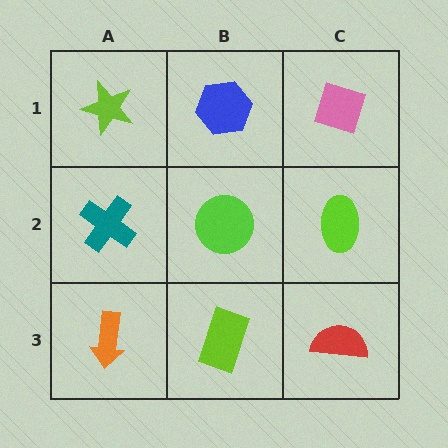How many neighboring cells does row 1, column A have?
2.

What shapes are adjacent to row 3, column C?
A lime ellipse (row 2, column C), a lime rectangle (row 3, column B).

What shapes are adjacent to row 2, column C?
A pink diamond (row 1, column C), a red semicircle (row 3, column C), a lime circle (row 2, column B).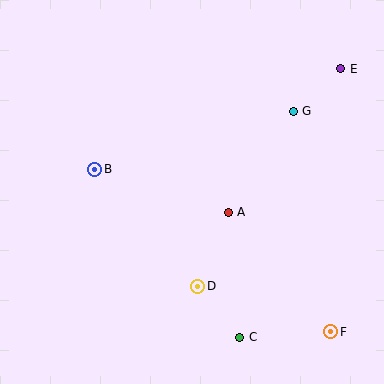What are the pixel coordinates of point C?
Point C is at (240, 337).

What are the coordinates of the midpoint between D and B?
The midpoint between D and B is at (146, 228).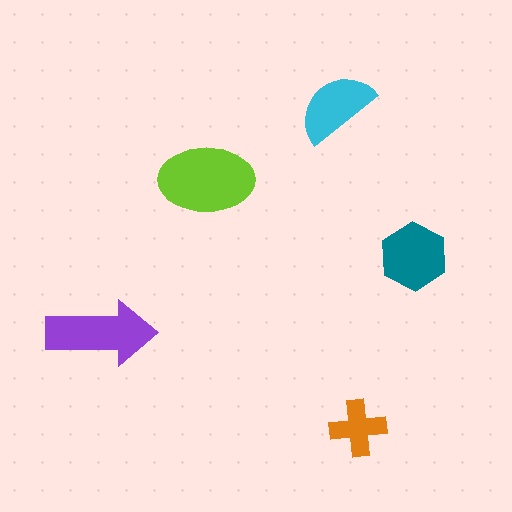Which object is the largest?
The lime ellipse.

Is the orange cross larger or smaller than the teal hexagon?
Smaller.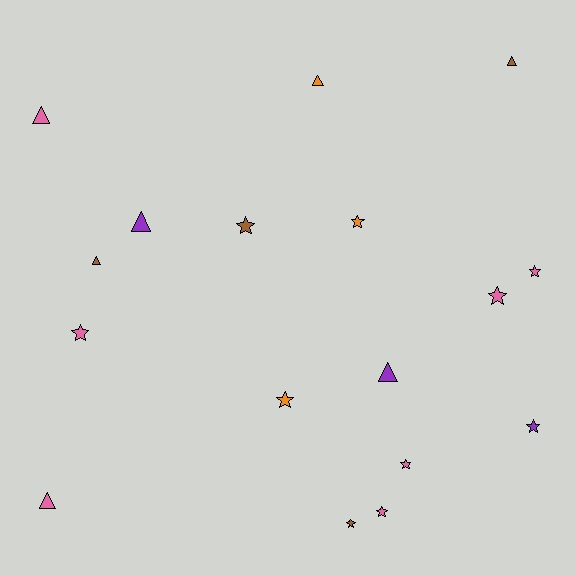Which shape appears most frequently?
Star, with 10 objects.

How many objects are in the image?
There are 17 objects.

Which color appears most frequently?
Pink, with 7 objects.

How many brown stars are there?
There are 2 brown stars.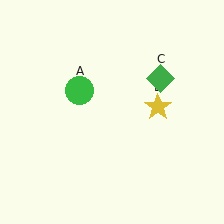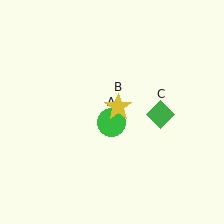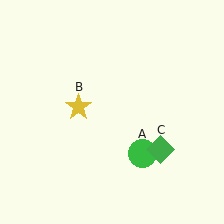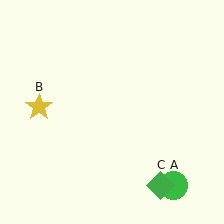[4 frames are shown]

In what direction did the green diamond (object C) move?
The green diamond (object C) moved down.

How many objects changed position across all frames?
3 objects changed position: green circle (object A), yellow star (object B), green diamond (object C).